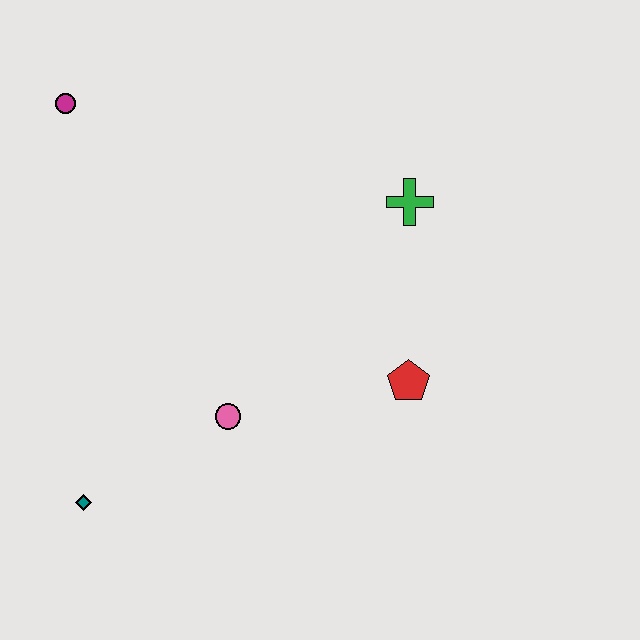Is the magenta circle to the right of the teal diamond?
No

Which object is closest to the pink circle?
The teal diamond is closest to the pink circle.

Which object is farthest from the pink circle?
The magenta circle is farthest from the pink circle.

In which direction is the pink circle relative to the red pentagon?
The pink circle is to the left of the red pentagon.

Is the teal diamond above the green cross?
No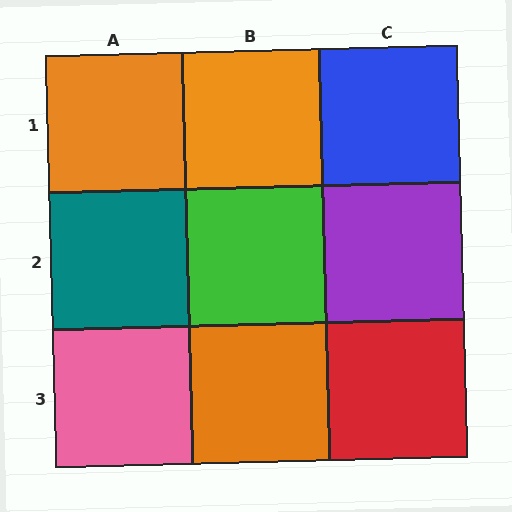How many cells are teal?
1 cell is teal.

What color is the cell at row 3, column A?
Pink.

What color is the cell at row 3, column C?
Red.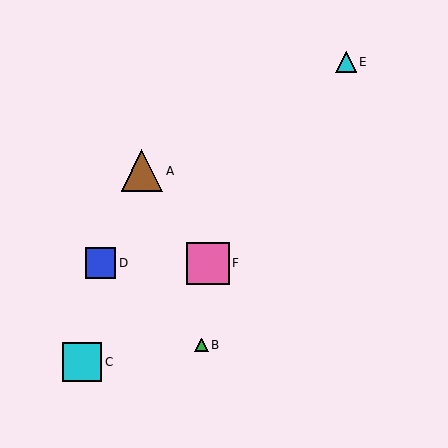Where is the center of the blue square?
The center of the blue square is at (101, 263).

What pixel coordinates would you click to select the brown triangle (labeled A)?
Click at (142, 171) to select the brown triangle A.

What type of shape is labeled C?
Shape C is a cyan square.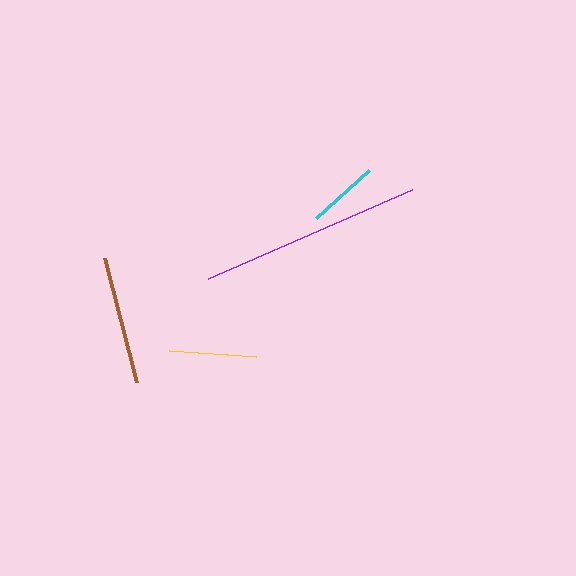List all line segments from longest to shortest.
From longest to shortest: purple, brown, yellow, cyan.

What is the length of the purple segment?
The purple segment is approximately 223 pixels long.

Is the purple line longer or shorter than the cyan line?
The purple line is longer than the cyan line.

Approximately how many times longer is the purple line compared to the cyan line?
The purple line is approximately 3.1 times the length of the cyan line.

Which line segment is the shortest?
The cyan line is the shortest at approximately 71 pixels.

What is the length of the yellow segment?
The yellow segment is approximately 87 pixels long.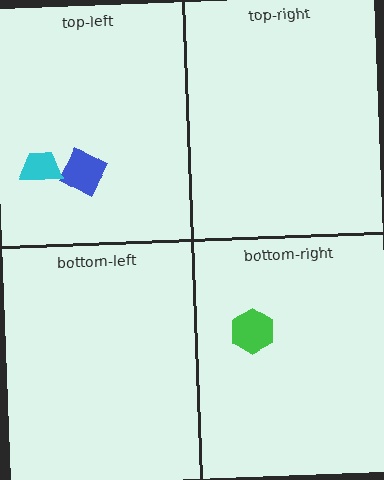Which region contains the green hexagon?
The bottom-right region.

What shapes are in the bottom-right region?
The green hexagon.